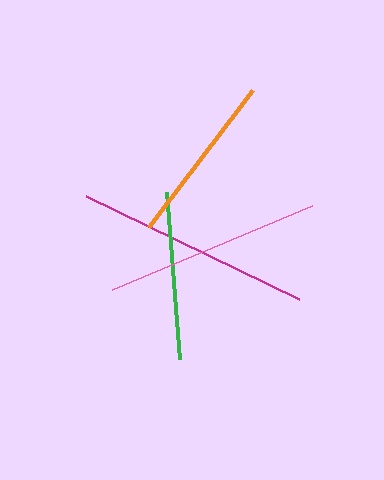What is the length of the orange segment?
The orange segment is approximately 172 pixels long.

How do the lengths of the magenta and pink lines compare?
The magenta and pink lines are approximately the same length.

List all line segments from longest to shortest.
From longest to shortest: magenta, pink, orange, green.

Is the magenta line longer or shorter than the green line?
The magenta line is longer than the green line.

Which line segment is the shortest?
The green line is the shortest at approximately 167 pixels.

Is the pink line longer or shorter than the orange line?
The pink line is longer than the orange line.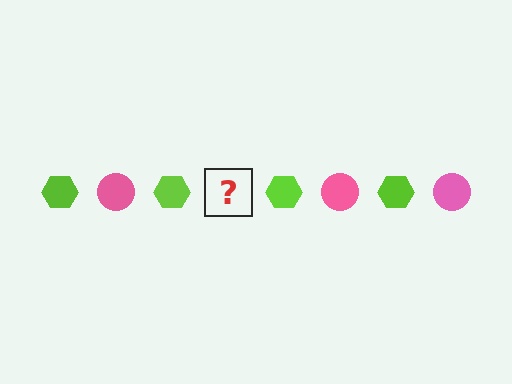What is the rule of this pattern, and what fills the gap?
The rule is that the pattern alternates between lime hexagon and pink circle. The gap should be filled with a pink circle.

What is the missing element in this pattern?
The missing element is a pink circle.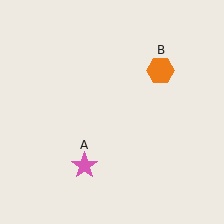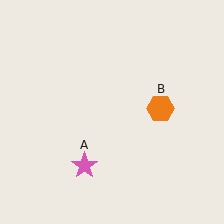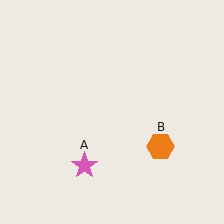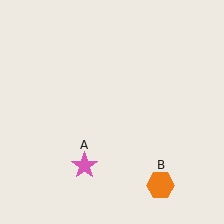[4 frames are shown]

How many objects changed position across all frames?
1 object changed position: orange hexagon (object B).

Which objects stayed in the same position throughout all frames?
Pink star (object A) remained stationary.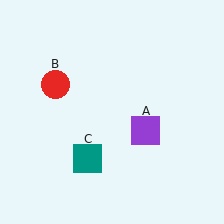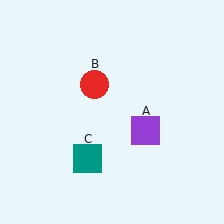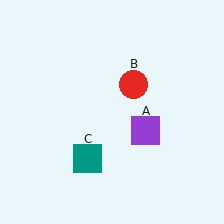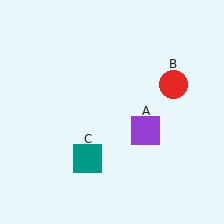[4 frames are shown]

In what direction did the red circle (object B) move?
The red circle (object B) moved right.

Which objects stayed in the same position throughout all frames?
Purple square (object A) and teal square (object C) remained stationary.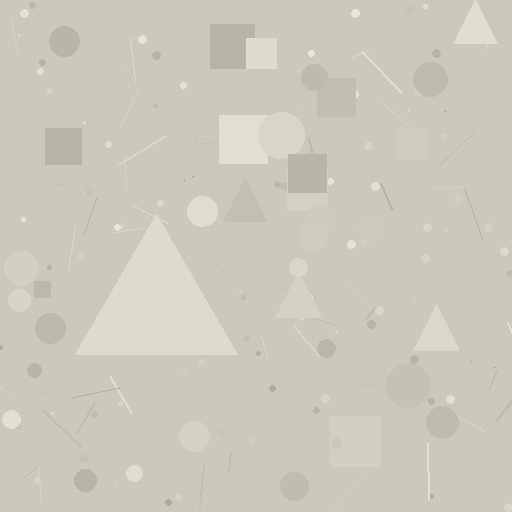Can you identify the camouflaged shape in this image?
The camouflaged shape is a triangle.